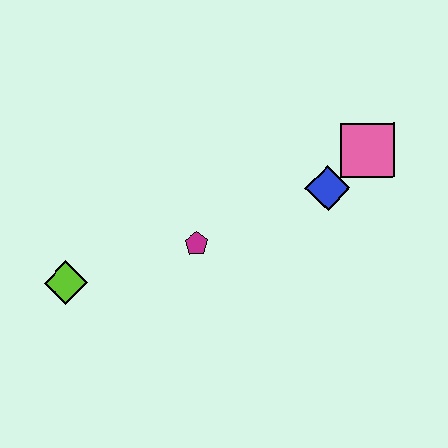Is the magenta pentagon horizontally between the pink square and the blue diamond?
No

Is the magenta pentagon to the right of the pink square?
No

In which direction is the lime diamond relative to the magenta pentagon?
The lime diamond is to the left of the magenta pentagon.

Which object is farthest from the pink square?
The lime diamond is farthest from the pink square.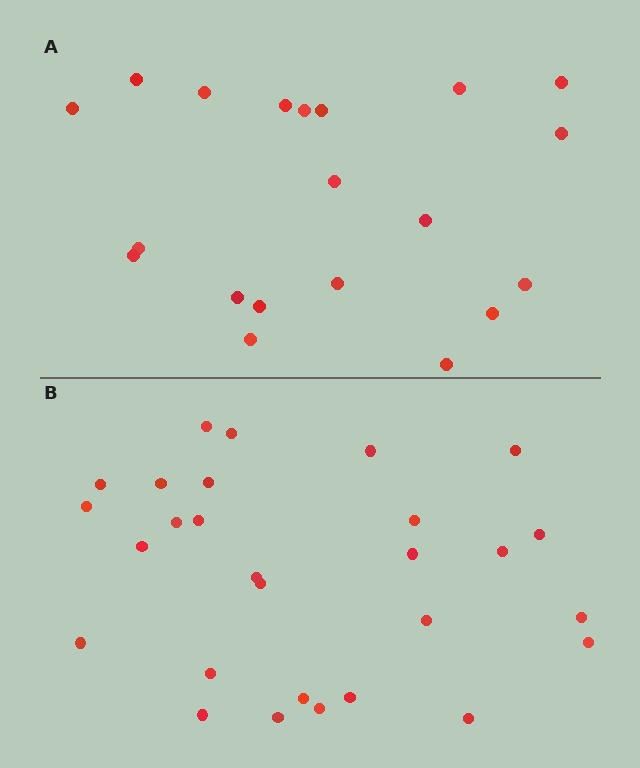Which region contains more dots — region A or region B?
Region B (the bottom region) has more dots.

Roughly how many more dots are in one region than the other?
Region B has roughly 8 or so more dots than region A.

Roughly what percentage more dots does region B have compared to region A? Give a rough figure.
About 40% more.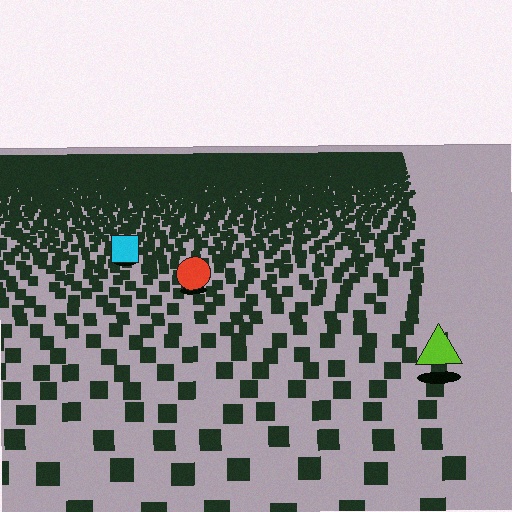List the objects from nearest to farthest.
From nearest to farthest: the lime triangle, the red circle, the cyan square.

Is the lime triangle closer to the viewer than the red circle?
Yes. The lime triangle is closer — you can tell from the texture gradient: the ground texture is coarser near it.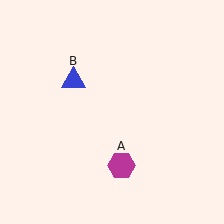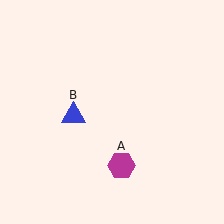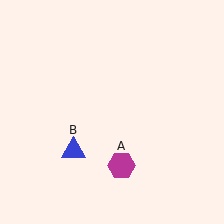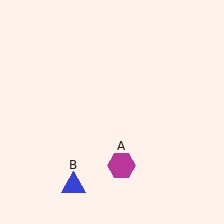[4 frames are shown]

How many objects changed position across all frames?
1 object changed position: blue triangle (object B).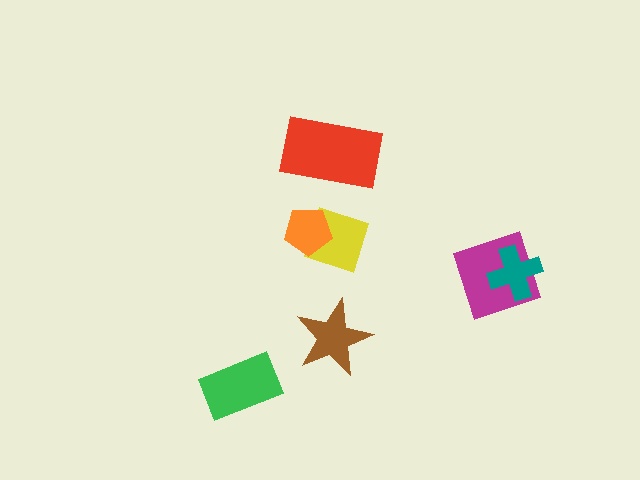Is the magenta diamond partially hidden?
Yes, it is partially covered by another shape.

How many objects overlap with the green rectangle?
0 objects overlap with the green rectangle.